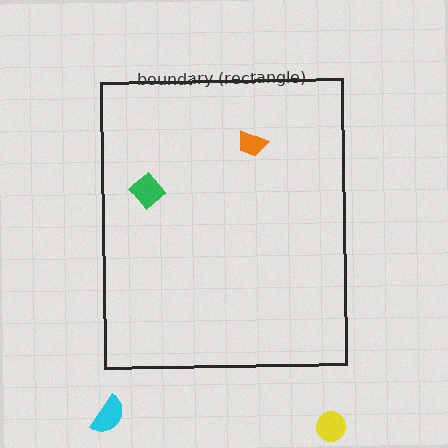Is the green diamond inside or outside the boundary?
Inside.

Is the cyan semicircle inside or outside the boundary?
Outside.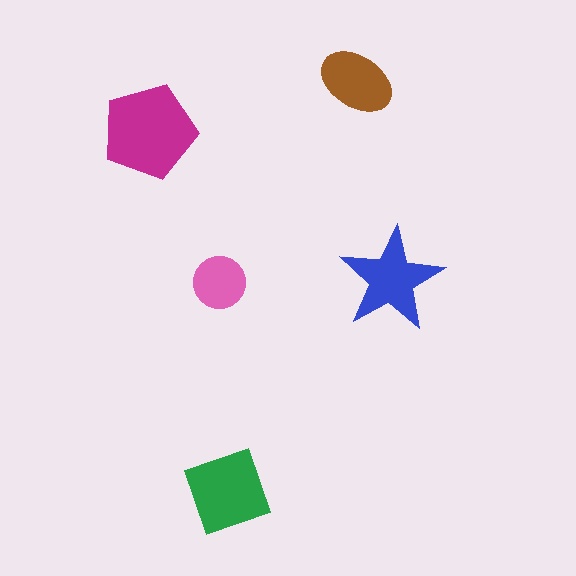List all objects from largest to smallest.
The magenta pentagon, the green diamond, the blue star, the brown ellipse, the pink circle.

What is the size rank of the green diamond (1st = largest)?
2nd.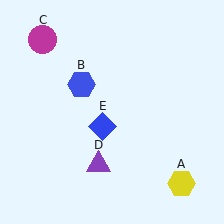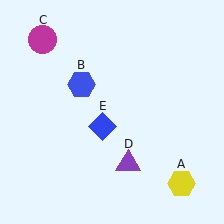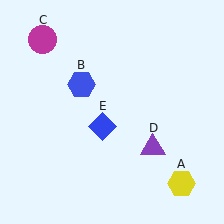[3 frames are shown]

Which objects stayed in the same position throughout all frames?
Yellow hexagon (object A) and blue hexagon (object B) and magenta circle (object C) and blue diamond (object E) remained stationary.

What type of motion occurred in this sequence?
The purple triangle (object D) rotated counterclockwise around the center of the scene.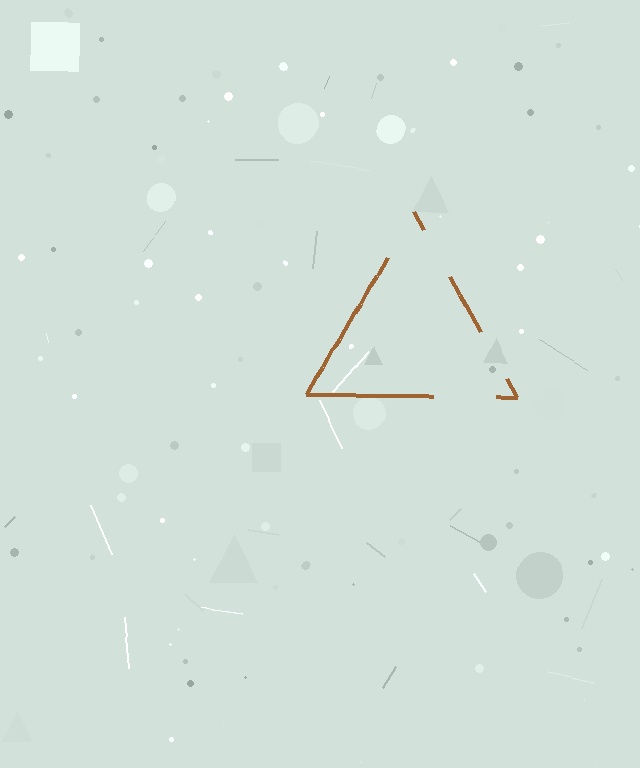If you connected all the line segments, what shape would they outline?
They would outline a triangle.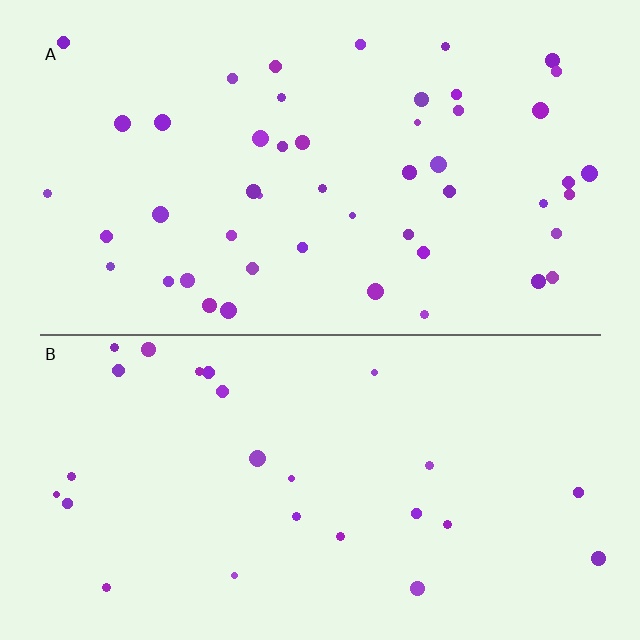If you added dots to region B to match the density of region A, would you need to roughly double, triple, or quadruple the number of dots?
Approximately double.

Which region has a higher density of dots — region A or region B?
A (the top).